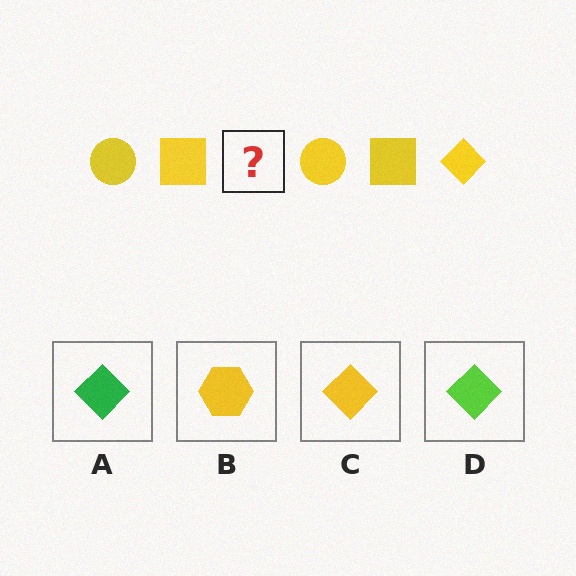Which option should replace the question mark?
Option C.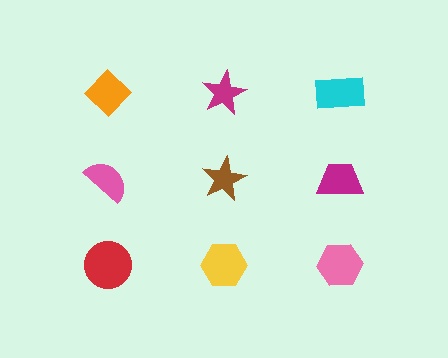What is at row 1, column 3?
A cyan rectangle.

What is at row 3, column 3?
A pink hexagon.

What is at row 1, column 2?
A magenta star.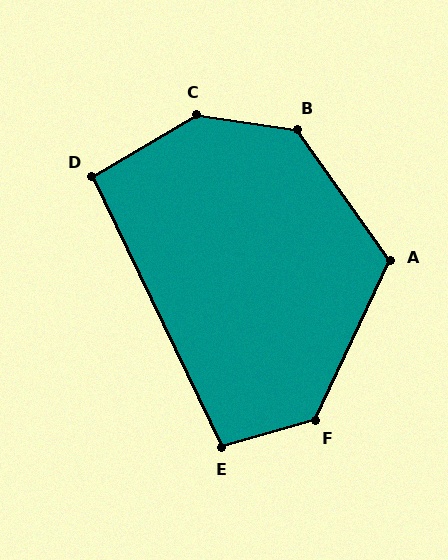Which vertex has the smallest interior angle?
D, at approximately 95 degrees.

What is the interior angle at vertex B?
Approximately 134 degrees (obtuse).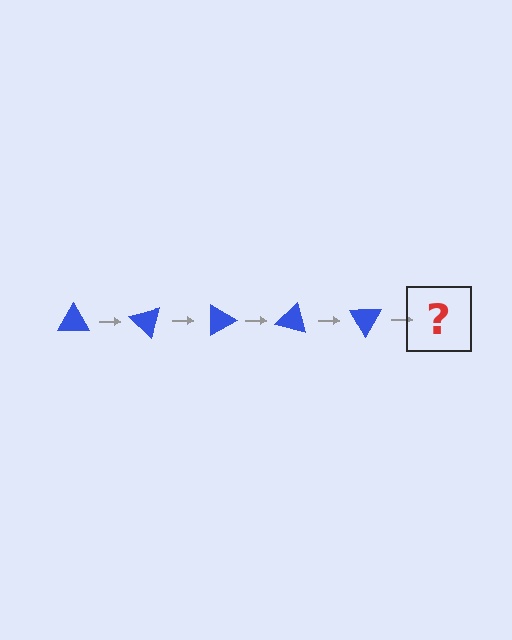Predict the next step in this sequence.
The next step is a blue triangle rotated 225 degrees.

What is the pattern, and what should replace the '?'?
The pattern is that the triangle rotates 45 degrees each step. The '?' should be a blue triangle rotated 225 degrees.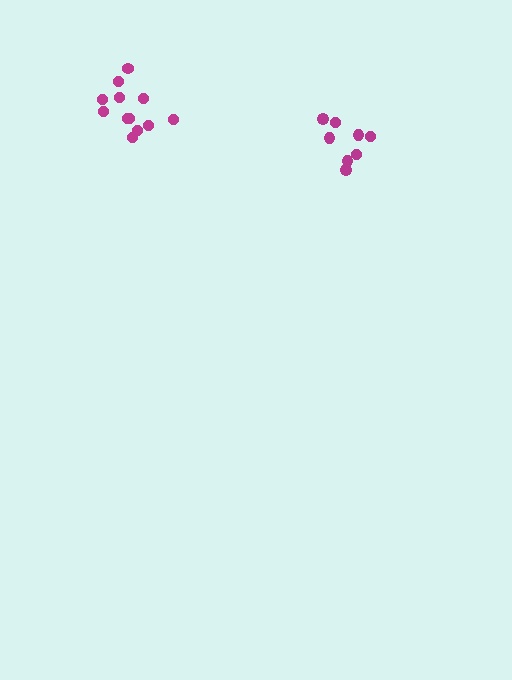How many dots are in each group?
Group 1: 8 dots, Group 2: 12 dots (20 total).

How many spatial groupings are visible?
There are 2 spatial groupings.